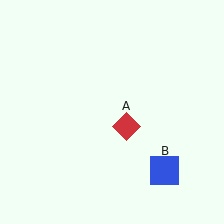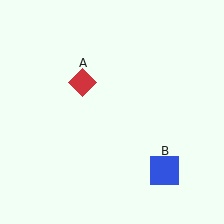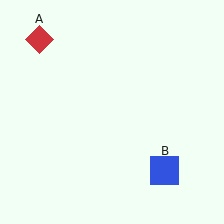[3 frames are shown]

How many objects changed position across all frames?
1 object changed position: red diamond (object A).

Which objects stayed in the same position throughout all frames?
Blue square (object B) remained stationary.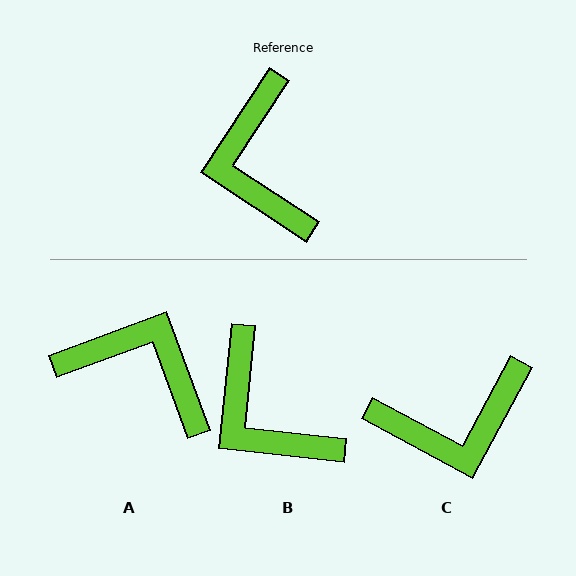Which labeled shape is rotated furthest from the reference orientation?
A, about 127 degrees away.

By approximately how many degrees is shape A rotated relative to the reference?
Approximately 127 degrees clockwise.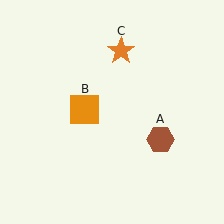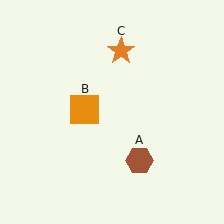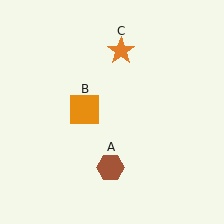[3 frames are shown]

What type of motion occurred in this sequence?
The brown hexagon (object A) rotated clockwise around the center of the scene.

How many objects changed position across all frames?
1 object changed position: brown hexagon (object A).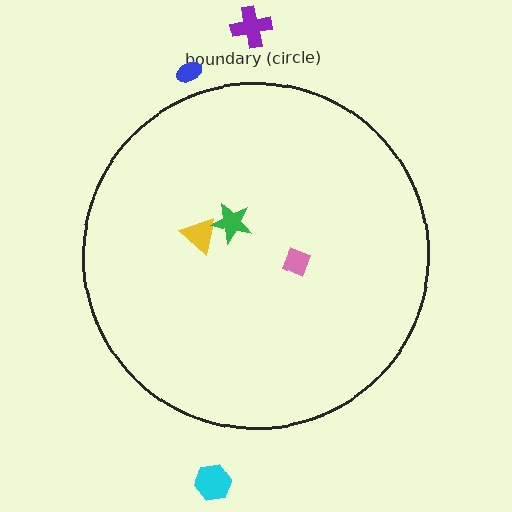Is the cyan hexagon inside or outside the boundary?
Outside.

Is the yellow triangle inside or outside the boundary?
Inside.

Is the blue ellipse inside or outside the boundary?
Outside.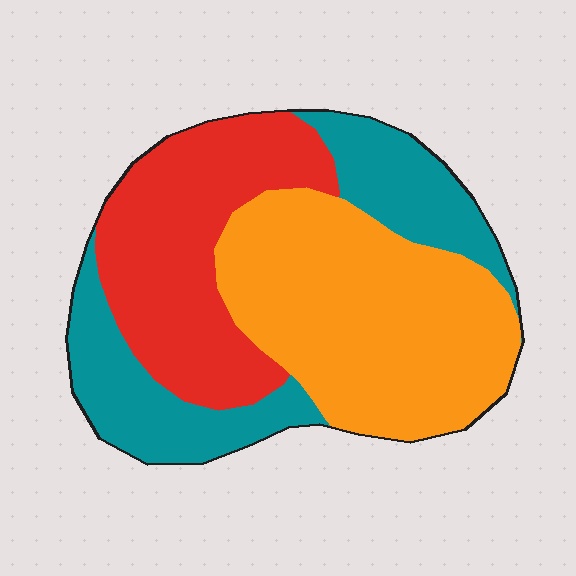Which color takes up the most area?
Orange, at roughly 40%.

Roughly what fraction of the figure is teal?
Teal covers roughly 25% of the figure.